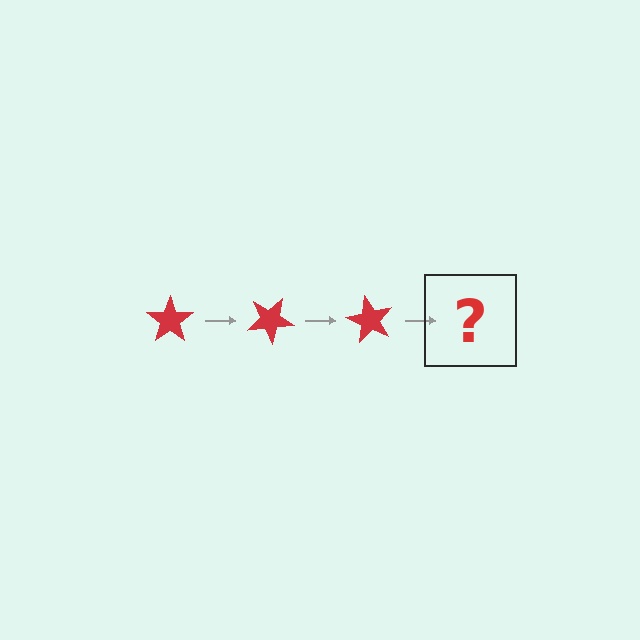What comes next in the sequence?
The next element should be a red star rotated 90 degrees.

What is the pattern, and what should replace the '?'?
The pattern is that the star rotates 30 degrees each step. The '?' should be a red star rotated 90 degrees.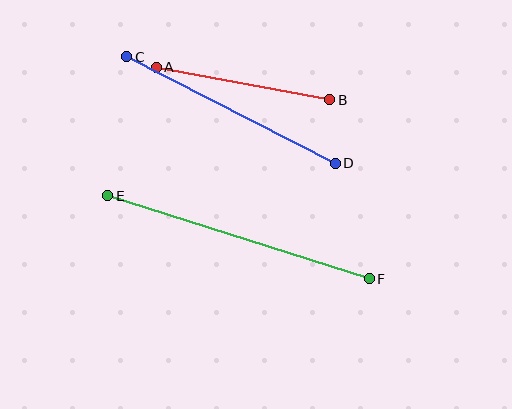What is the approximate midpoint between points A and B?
The midpoint is at approximately (243, 83) pixels.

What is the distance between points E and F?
The distance is approximately 274 pixels.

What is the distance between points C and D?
The distance is approximately 234 pixels.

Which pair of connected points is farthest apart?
Points E and F are farthest apart.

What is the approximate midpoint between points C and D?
The midpoint is at approximately (231, 110) pixels.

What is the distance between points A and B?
The distance is approximately 177 pixels.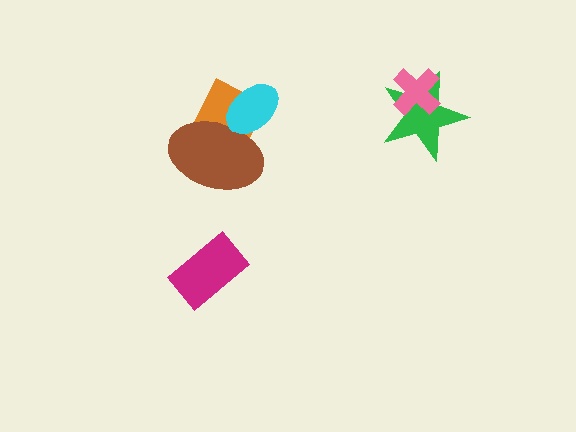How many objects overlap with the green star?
1 object overlaps with the green star.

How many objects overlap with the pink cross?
1 object overlaps with the pink cross.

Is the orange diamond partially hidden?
Yes, it is partially covered by another shape.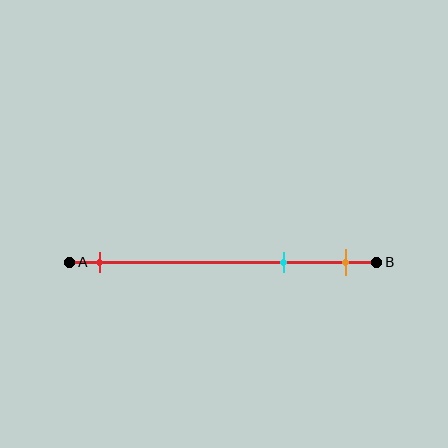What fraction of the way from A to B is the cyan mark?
The cyan mark is approximately 70% (0.7) of the way from A to B.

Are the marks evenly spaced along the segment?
No, the marks are not evenly spaced.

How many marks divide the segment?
There are 3 marks dividing the segment.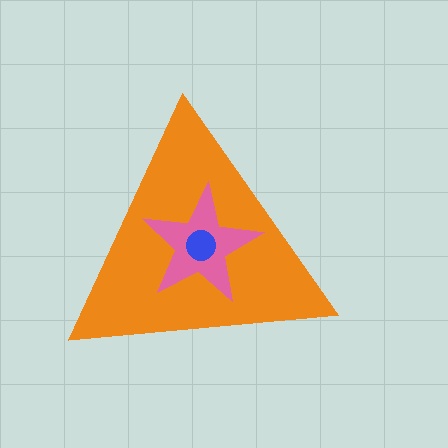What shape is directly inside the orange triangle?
The pink star.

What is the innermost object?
The blue circle.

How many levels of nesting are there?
3.